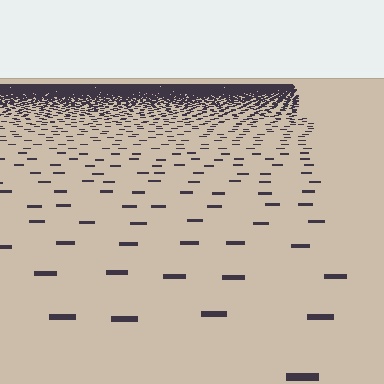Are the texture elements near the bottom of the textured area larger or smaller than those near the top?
Larger. Near the bottom, elements are closer to the viewer and appear at a bigger on-screen size.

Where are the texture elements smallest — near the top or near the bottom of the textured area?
Near the top.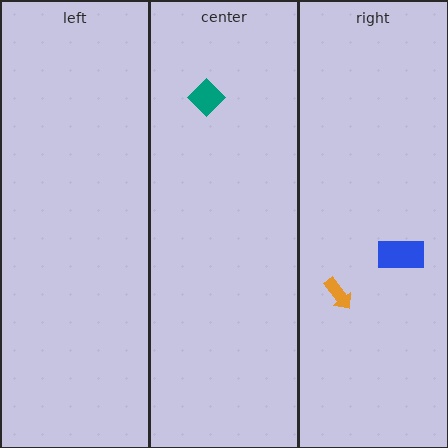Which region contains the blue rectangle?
The right region.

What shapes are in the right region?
The orange arrow, the blue rectangle.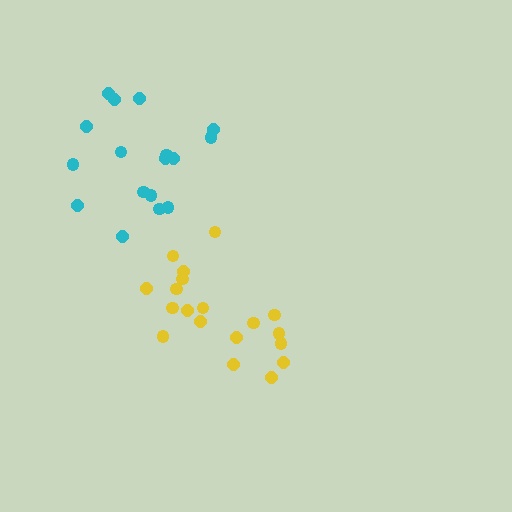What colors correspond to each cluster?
The clusters are colored: cyan, yellow.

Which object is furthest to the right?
The yellow cluster is rightmost.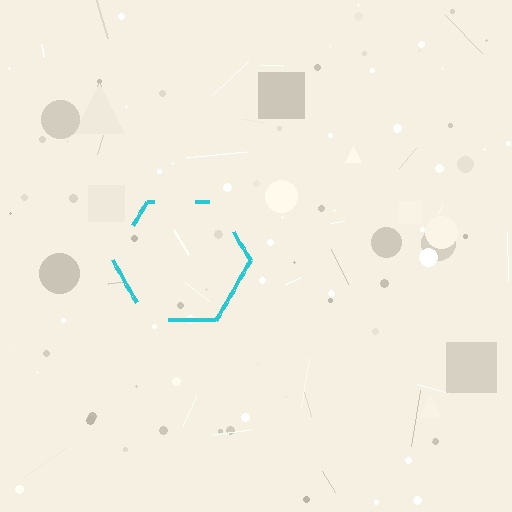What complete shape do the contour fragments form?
The contour fragments form a hexagon.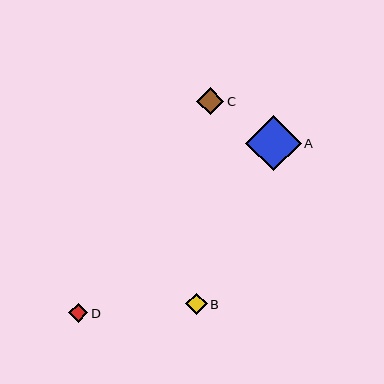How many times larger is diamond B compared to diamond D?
Diamond B is approximately 1.1 times the size of diamond D.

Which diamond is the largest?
Diamond A is the largest with a size of approximately 55 pixels.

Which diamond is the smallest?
Diamond D is the smallest with a size of approximately 19 pixels.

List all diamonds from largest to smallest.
From largest to smallest: A, C, B, D.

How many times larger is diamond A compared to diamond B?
Diamond A is approximately 2.6 times the size of diamond B.